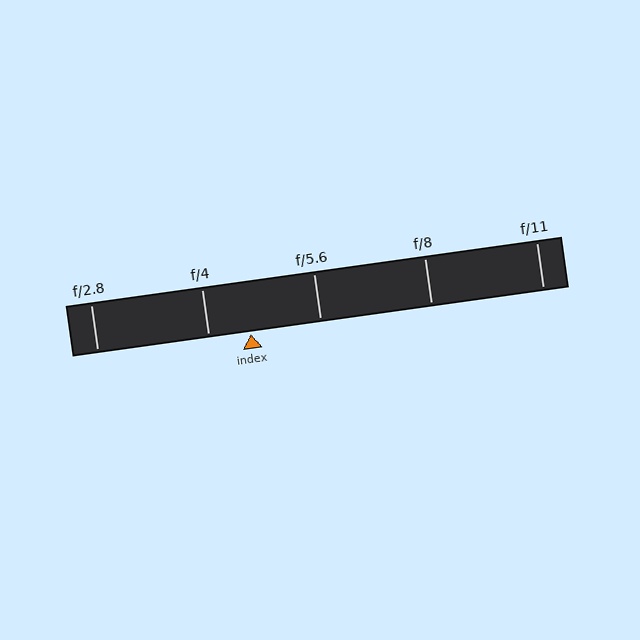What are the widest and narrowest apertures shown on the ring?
The widest aperture shown is f/2.8 and the narrowest is f/11.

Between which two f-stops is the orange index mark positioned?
The index mark is between f/4 and f/5.6.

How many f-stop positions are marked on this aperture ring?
There are 5 f-stop positions marked.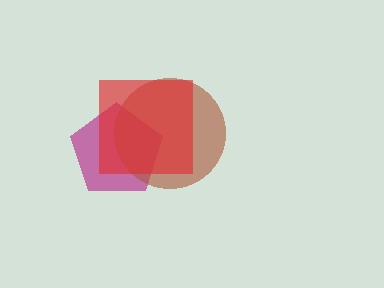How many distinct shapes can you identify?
There are 3 distinct shapes: a magenta pentagon, a brown circle, a red square.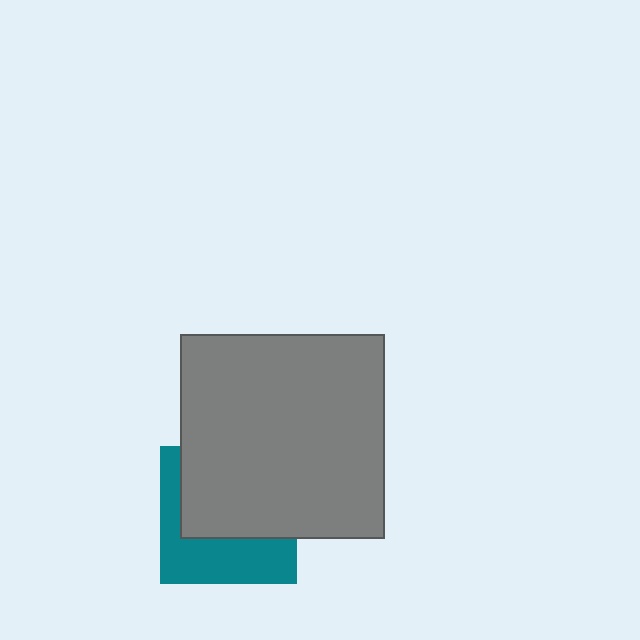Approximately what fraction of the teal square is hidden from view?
Roughly 58% of the teal square is hidden behind the gray square.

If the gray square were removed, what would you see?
You would see the complete teal square.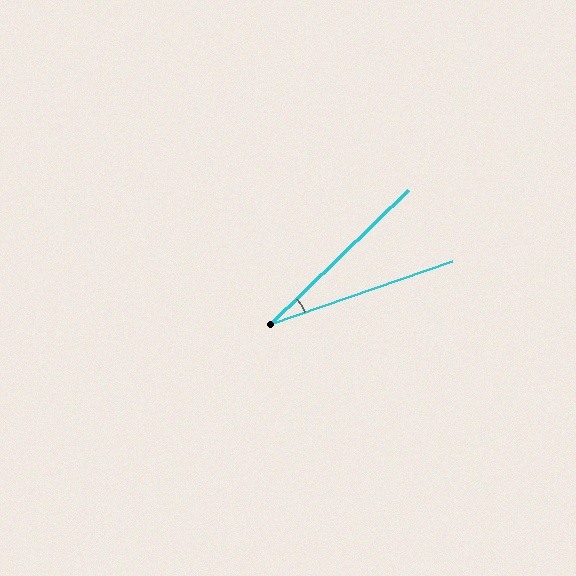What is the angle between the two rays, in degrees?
Approximately 25 degrees.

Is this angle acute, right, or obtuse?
It is acute.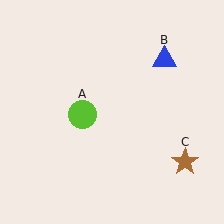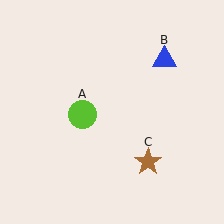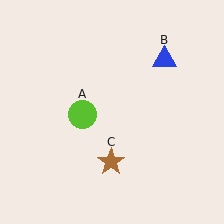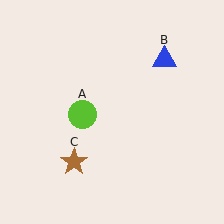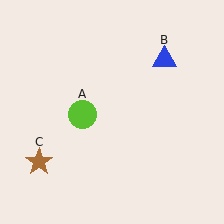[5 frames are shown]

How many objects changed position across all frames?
1 object changed position: brown star (object C).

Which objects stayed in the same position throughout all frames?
Lime circle (object A) and blue triangle (object B) remained stationary.